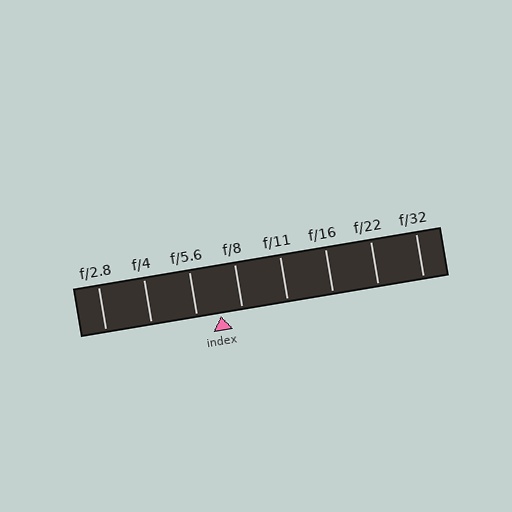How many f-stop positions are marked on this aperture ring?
There are 8 f-stop positions marked.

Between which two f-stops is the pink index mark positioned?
The index mark is between f/5.6 and f/8.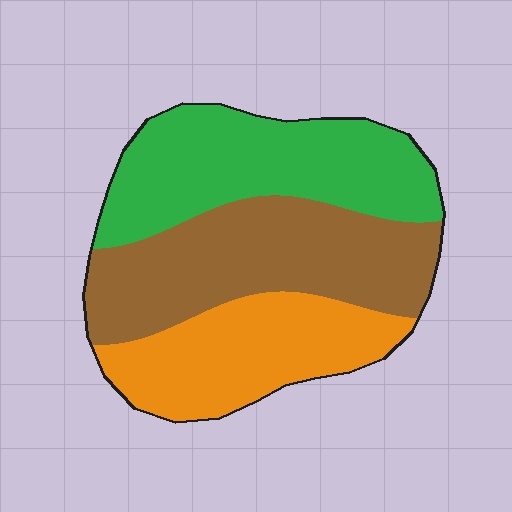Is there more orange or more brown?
Brown.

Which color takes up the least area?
Orange, at roughly 30%.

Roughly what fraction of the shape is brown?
Brown covers about 40% of the shape.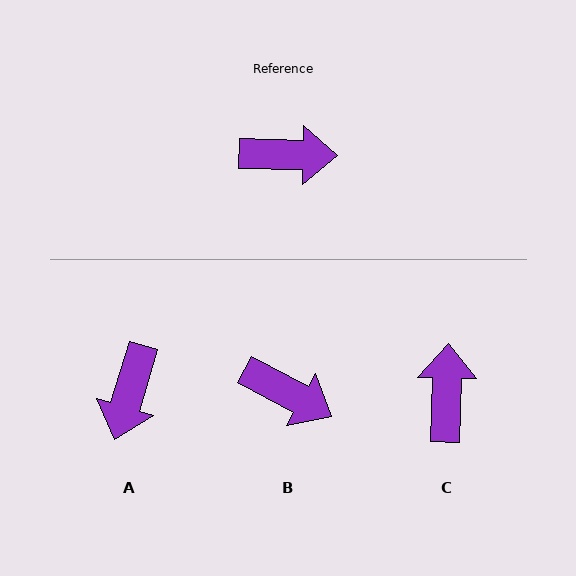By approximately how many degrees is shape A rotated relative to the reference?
Approximately 106 degrees clockwise.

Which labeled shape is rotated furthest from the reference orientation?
A, about 106 degrees away.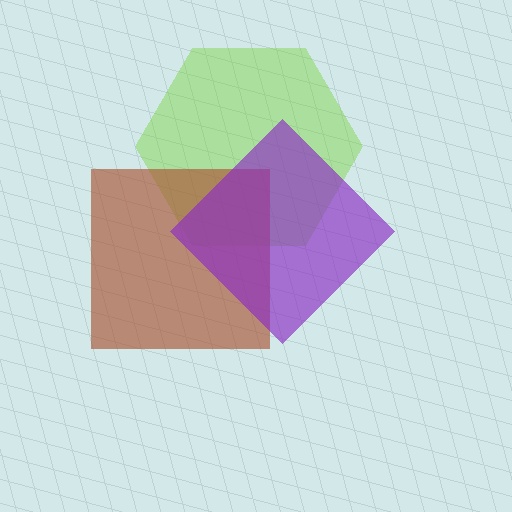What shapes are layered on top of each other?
The layered shapes are: a lime hexagon, a brown square, a purple diamond.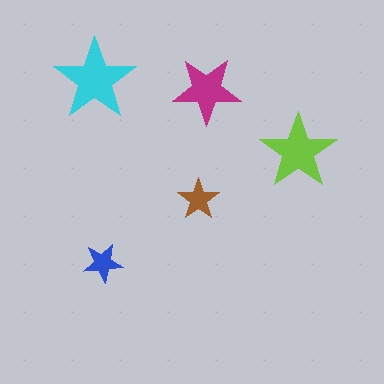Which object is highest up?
The cyan star is topmost.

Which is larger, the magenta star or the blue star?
The magenta one.